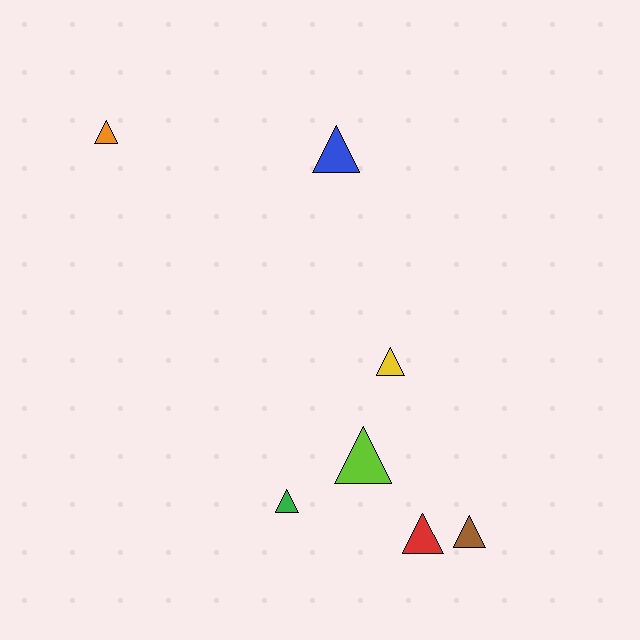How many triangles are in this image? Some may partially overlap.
There are 7 triangles.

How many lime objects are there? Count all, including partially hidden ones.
There is 1 lime object.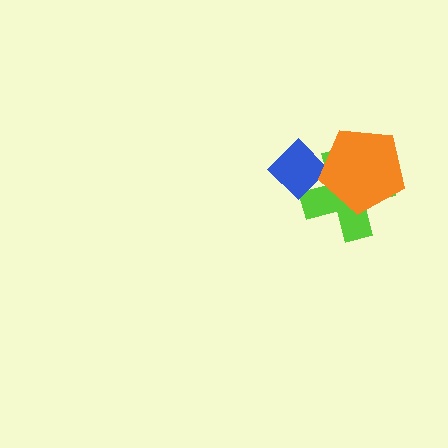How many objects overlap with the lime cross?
2 objects overlap with the lime cross.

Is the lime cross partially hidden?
Yes, it is partially covered by another shape.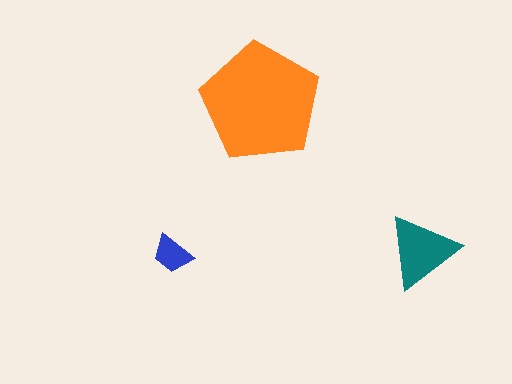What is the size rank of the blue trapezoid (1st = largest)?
3rd.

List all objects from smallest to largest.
The blue trapezoid, the teal triangle, the orange pentagon.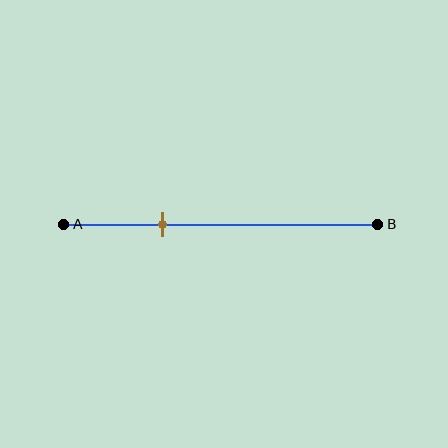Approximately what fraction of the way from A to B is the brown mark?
The brown mark is approximately 30% of the way from A to B.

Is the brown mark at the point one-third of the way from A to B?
Yes, the mark is approximately at the one-third point.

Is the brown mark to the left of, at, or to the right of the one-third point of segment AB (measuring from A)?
The brown mark is approximately at the one-third point of segment AB.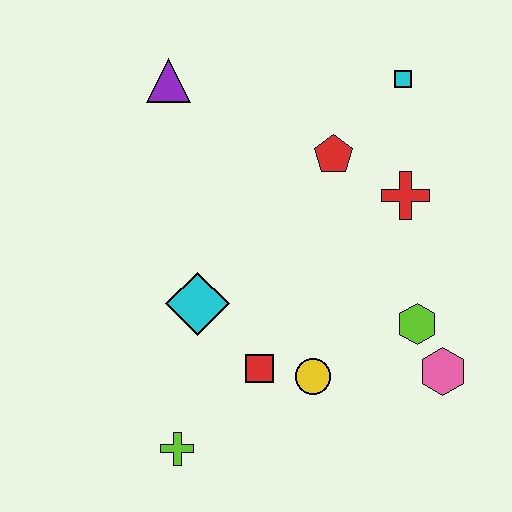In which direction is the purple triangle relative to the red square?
The purple triangle is above the red square.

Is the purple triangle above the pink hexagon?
Yes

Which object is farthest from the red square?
The cyan square is farthest from the red square.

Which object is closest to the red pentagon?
The red cross is closest to the red pentagon.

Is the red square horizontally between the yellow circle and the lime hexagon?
No